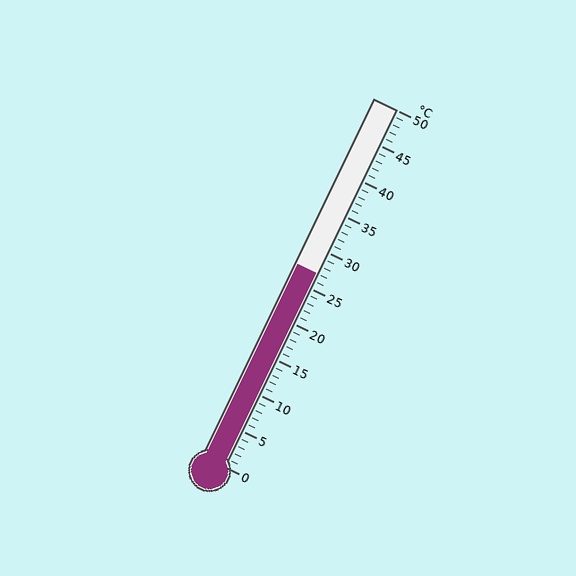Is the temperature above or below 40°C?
The temperature is below 40°C.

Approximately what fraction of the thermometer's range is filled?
The thermometer is filled to approximately 55% of its range.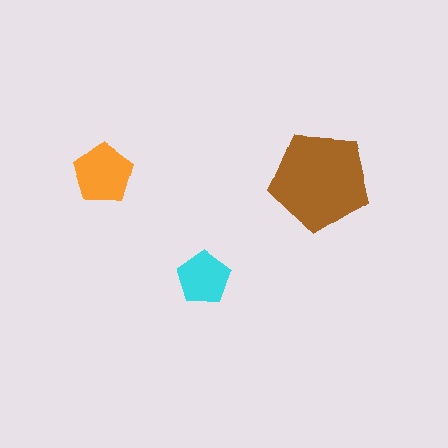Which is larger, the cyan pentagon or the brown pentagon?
The brown one.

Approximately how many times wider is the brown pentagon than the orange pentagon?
About 1.5 times wider.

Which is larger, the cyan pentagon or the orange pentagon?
The orange one.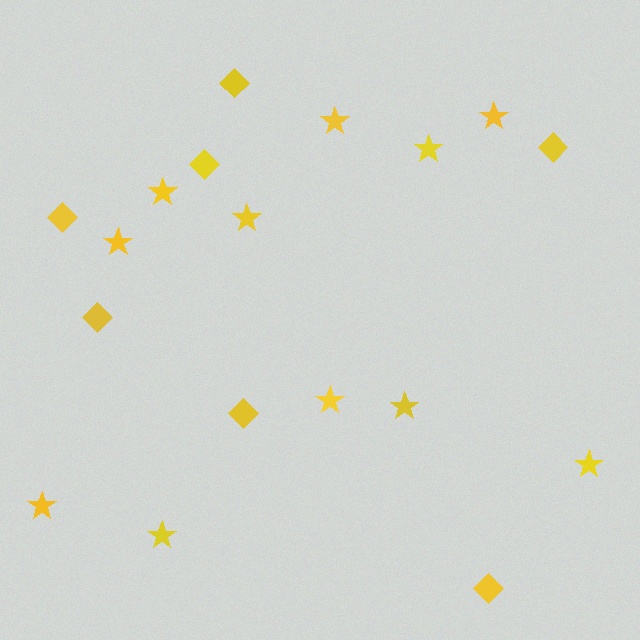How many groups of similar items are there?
There are 2 groups: one group of diamonds (7) and one group of stars (11).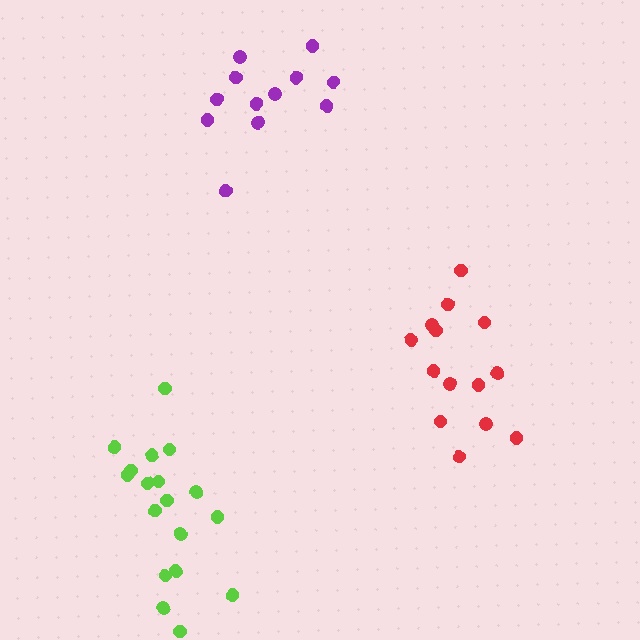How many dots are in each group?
Group 1: 12 dots, Group 2: 18 dots, Group 3: 14 dots (44 total).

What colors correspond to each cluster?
The clusters are colored: purple, lime, red.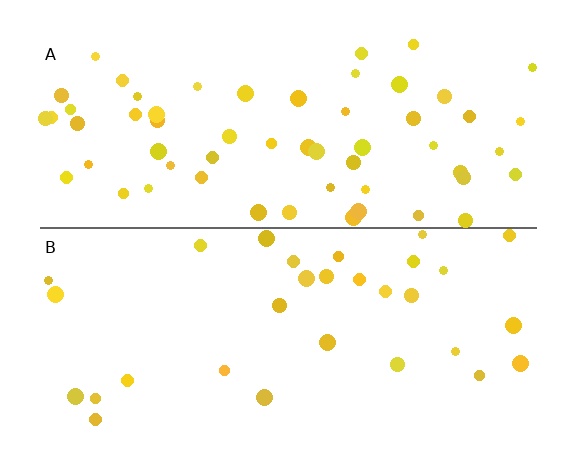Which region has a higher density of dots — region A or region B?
A (the top).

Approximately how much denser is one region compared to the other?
Approximately 1.9× — region A over region B.